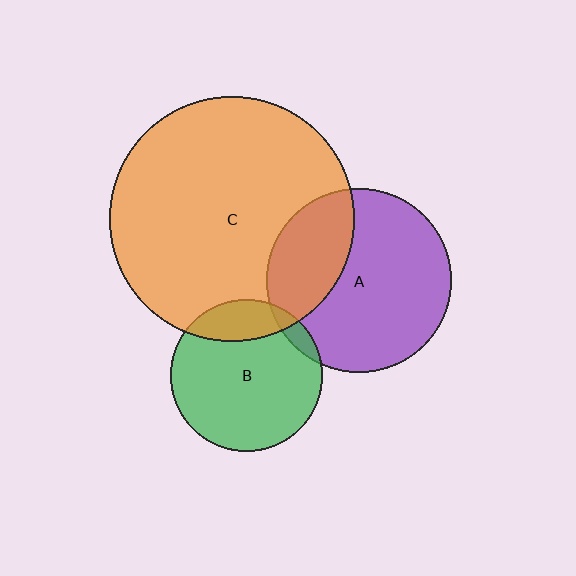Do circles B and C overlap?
Yes.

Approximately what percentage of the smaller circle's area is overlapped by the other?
Approximately 20%.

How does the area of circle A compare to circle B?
Approximately 1.5 times.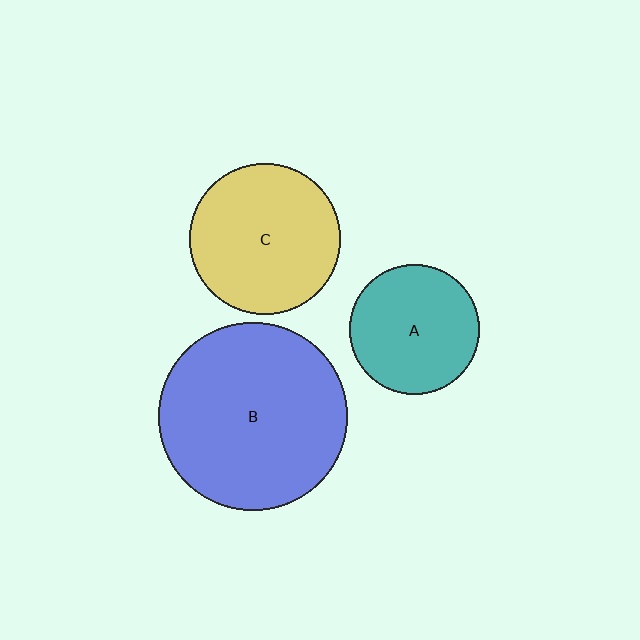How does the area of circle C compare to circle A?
Approximately 1.4 times.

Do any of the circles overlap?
No, none of the circles overlap.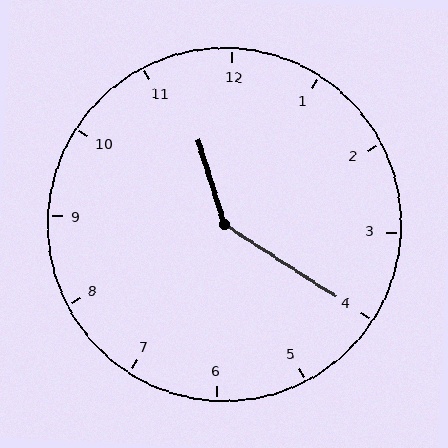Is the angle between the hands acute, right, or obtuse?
It is obtuse.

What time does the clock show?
11:20.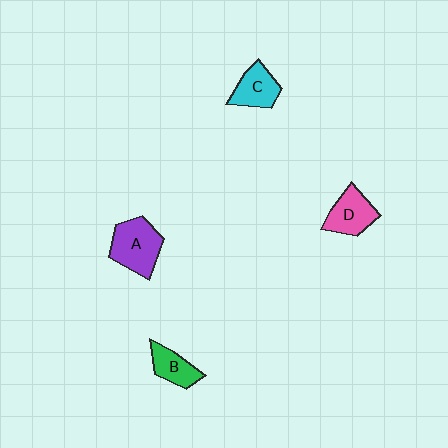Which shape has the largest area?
Shape A (purple).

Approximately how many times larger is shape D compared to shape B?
Approximately 1.3 times.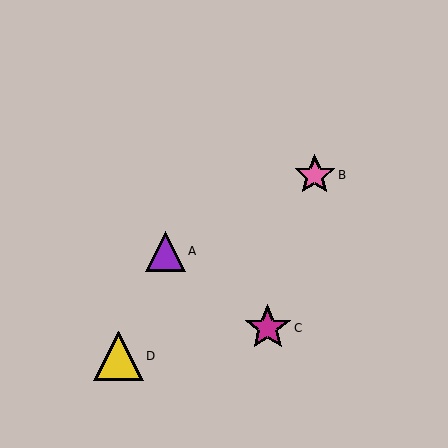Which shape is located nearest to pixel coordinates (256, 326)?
The magenta star (labeled C) at (268, 328) is nearest to that location.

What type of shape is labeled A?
Shape A is a purple triangle.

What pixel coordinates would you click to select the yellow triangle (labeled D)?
Click at (118, 356) to select the yellow triangle D.